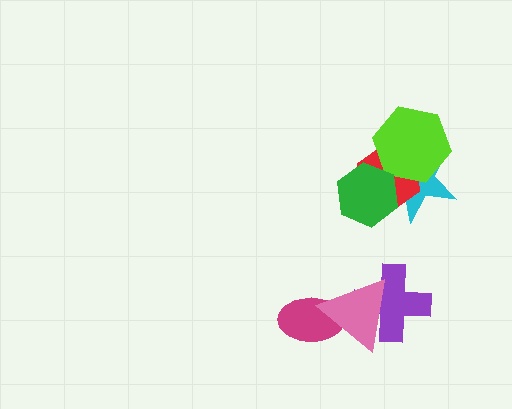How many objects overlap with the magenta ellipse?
1 object overlaps with the magenta ellipse.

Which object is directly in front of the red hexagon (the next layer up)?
The lime hexagon is directly in front of the red hexagon.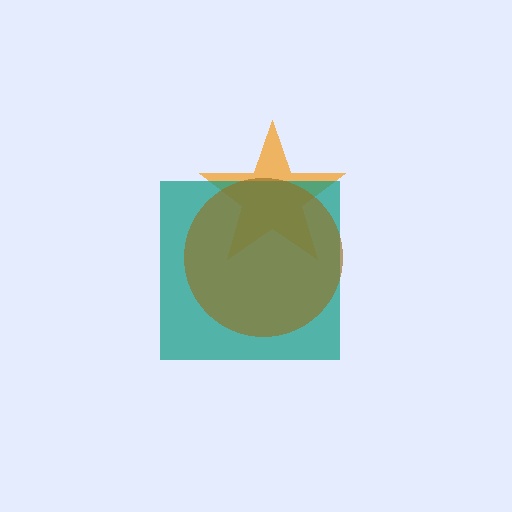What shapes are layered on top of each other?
The layered shapes are: an orange star, a teal square, a brown circle.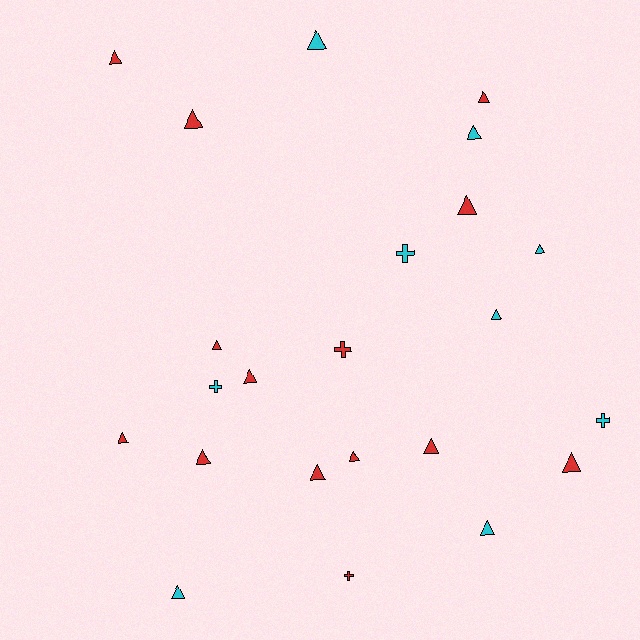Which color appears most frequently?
Red, with 14 objects.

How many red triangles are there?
There are 12 red triangles.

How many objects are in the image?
There are 23 objects.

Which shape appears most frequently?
Triangle, with 18 objects.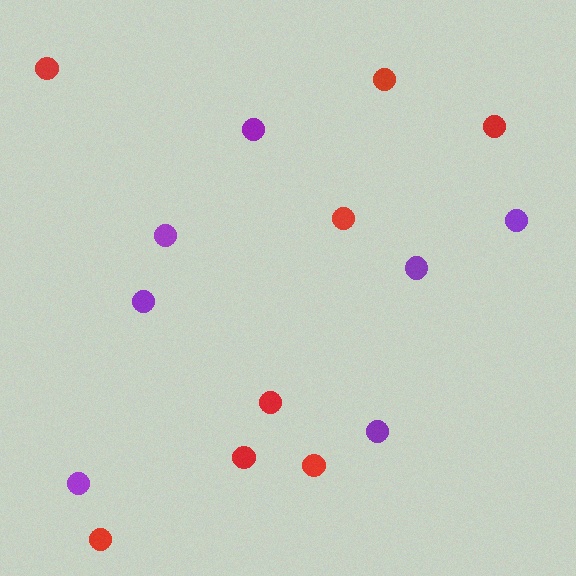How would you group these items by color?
There are 2 groups: one group of red circles (8) and one group of purple circles (7).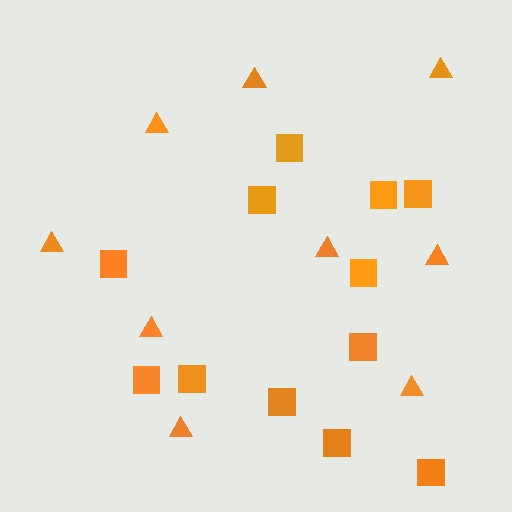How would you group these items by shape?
There are 2 groups: one group of squares (12) and one group of triangles (9).